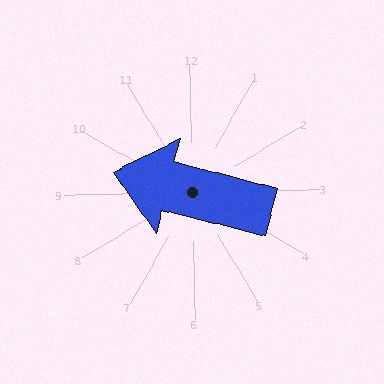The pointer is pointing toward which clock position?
Roughly 10 o'clock.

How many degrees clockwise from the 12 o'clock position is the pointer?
Approximately 286 degrees.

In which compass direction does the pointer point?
West.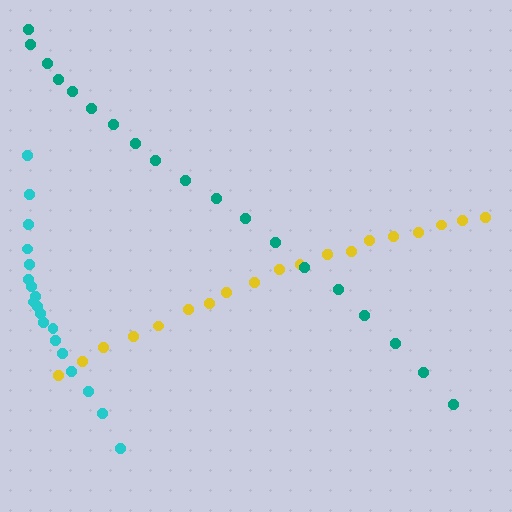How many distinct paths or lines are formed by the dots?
There are 3 distinct paths.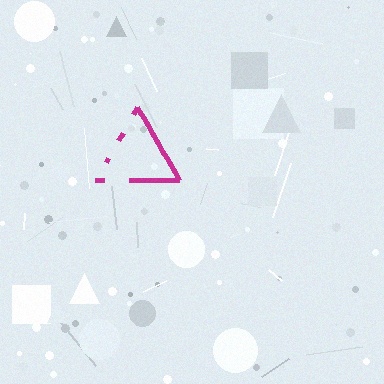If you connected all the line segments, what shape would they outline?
They would outline a triangle.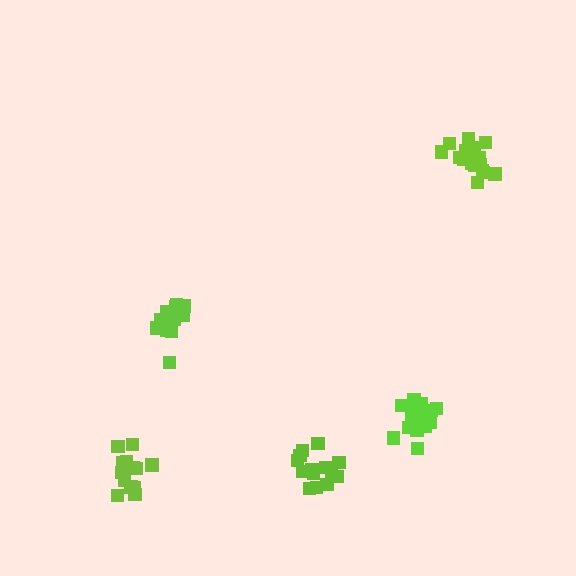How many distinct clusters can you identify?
There are 5 distinct clusters.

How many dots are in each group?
Group 1: 20 dots, Group 2: 20 dots, Group 3: 14 dots, Group 4: 15 dots, Group 5: 14 dots (83 total).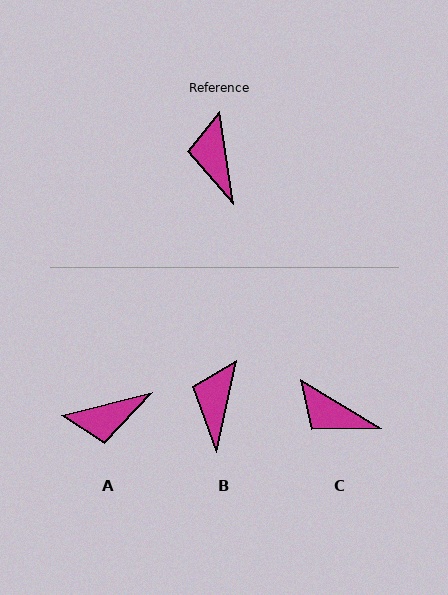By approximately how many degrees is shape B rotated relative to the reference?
Approximately 21 degrees clockwise.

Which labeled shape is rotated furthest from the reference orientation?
A, about 96 degrees away.